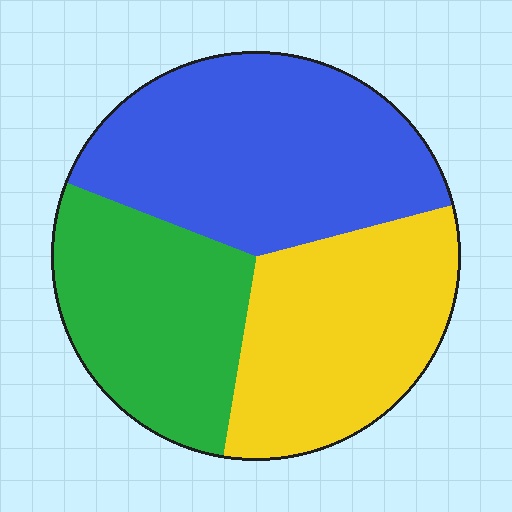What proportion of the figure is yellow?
Yellow takes up about one third (1/3) of the figure.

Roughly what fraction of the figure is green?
Green takes up about one quarter (1/4) of the figure.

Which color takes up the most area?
Blue, at roughly 40%.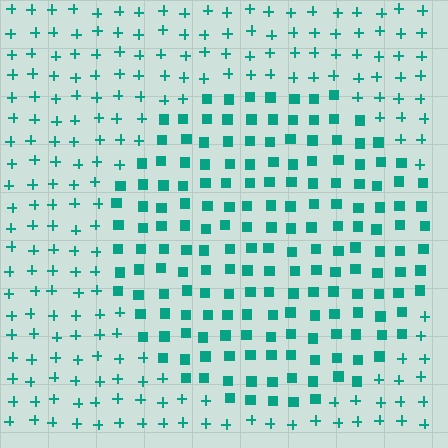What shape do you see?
I see a circle.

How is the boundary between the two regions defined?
The boundary is defined by a change in element shape: squares inside vs. plus signs outside. All elements share the same color and spacing.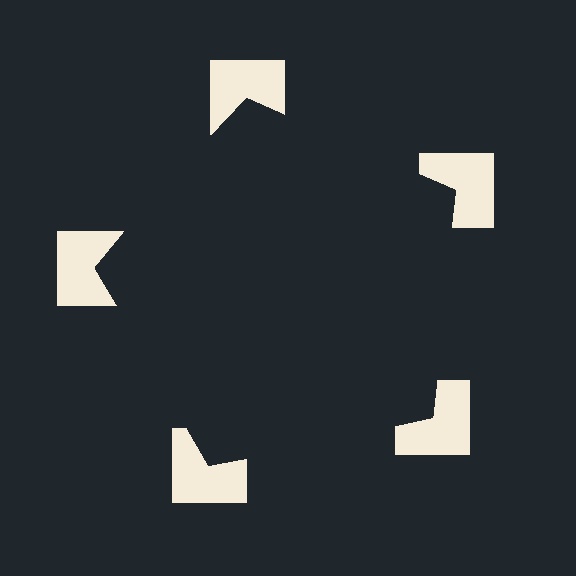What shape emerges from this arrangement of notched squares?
An illusory pentagon — its edges are inferred from the aligned wedge cuts in the notched squares, not physically drawn.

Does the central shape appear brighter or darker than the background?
It typically appears slightly darker than the background, even though no actual brightness change is drawn.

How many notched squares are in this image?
There are 5 — one at each vertex of the illusory pentagon.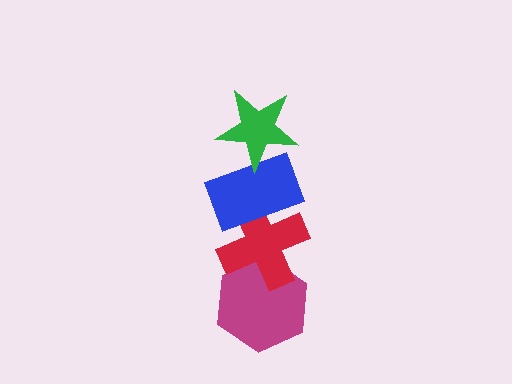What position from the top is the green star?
The green star is 1st from the top.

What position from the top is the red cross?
The red cross is 3rd from the top.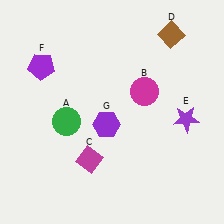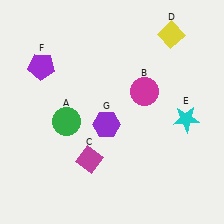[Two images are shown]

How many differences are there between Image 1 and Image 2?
There are 2 differences between the two images.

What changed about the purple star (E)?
In Image 1, E is purple. In Image 2, it changed to cyan.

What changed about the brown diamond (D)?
In Image 1, D is brown. In Image 2, it changed to yellow.